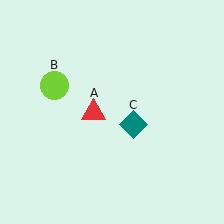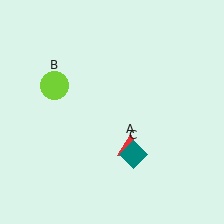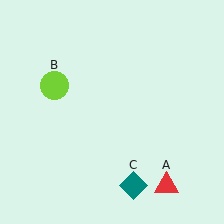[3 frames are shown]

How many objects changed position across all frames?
2 objects changed position: red triangle (object A), teal diamond (object C).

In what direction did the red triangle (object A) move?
The red triangle (object A) moved down and to the right.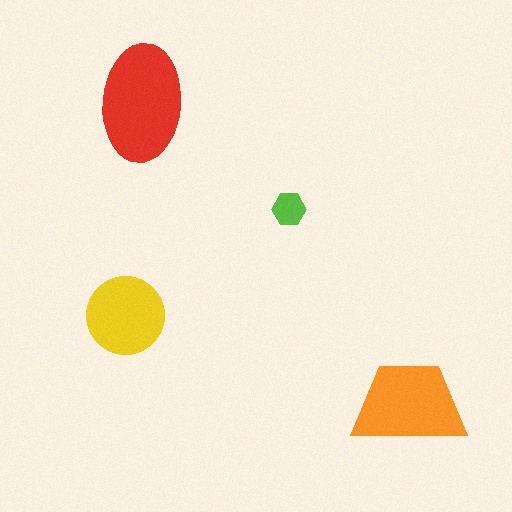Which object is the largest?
The red ellipse.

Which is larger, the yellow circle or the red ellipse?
The red ellipse.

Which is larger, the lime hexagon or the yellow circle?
The yellow circle.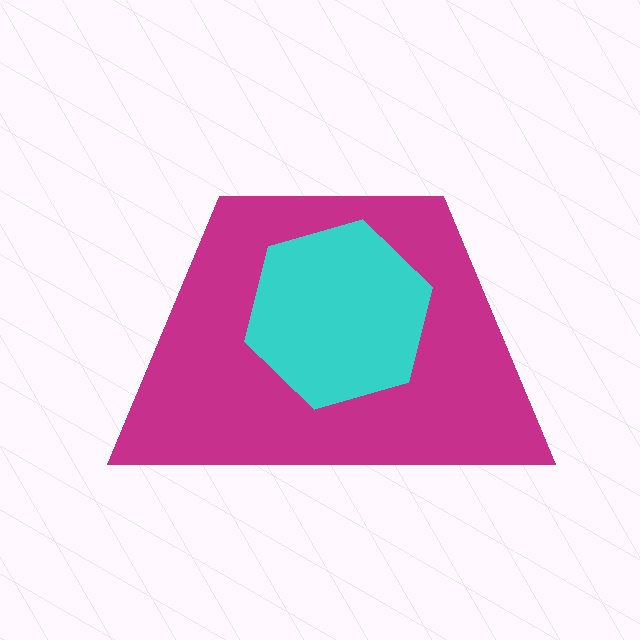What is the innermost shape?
The cyan hexagon.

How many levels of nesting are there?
2.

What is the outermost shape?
The magenta trapezoid.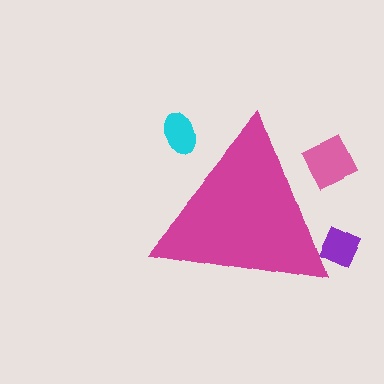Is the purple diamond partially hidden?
Yes, the purple diamond is partially hidden behind the magenta triangle.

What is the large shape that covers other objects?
A magenta triangle.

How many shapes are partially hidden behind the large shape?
3 shapes are partially hidden.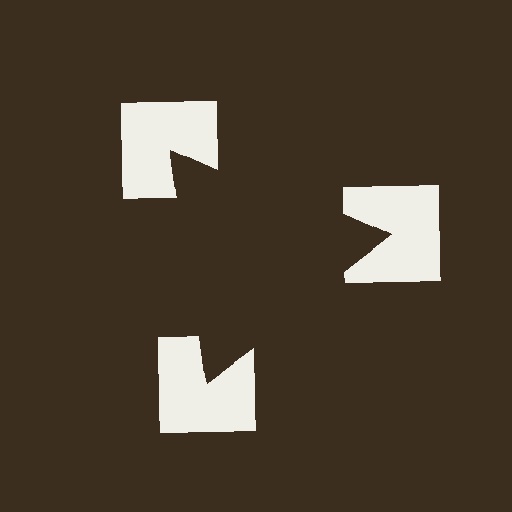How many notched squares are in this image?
There are 3 — one at each vertex of the illusory triangle.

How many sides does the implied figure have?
3 sides.